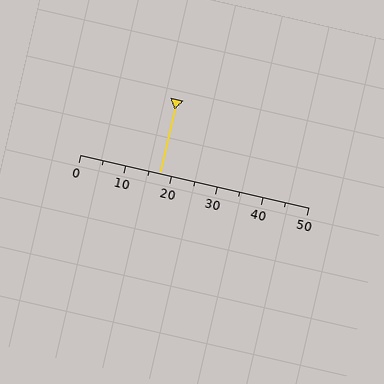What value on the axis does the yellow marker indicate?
The marker indicates approximately 17.5.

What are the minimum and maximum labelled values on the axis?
The axis runs from 0 to 50.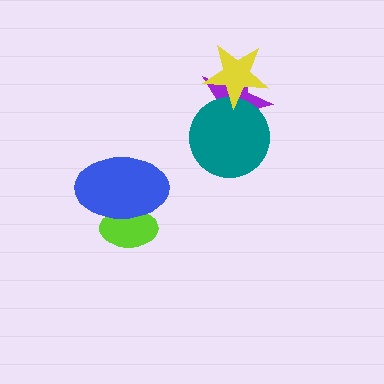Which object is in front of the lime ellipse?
The blue ellipse is in front of the lime ellipse.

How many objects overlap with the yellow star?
2 objects overlap with the yellow star.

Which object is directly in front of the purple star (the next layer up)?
The teal circle is directly in front of the purple star.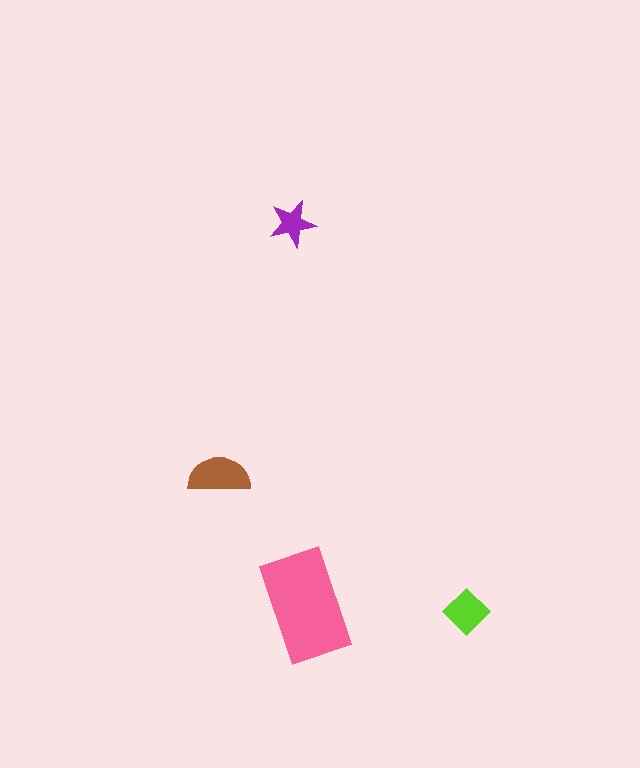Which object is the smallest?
The purple star.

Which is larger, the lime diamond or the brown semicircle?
The brown semicircle.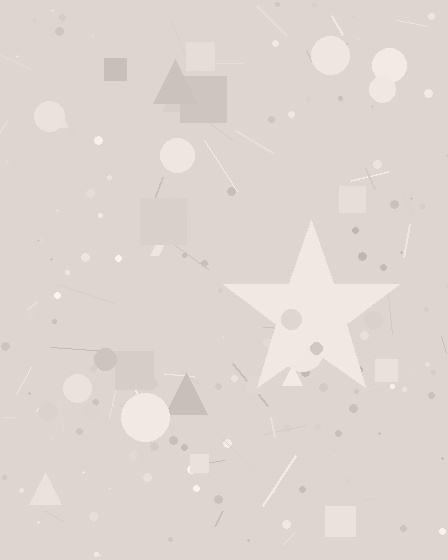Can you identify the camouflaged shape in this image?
The camouflaged shape is a star.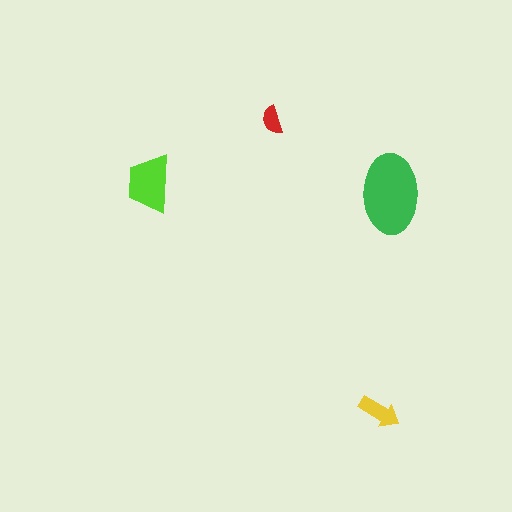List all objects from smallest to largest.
The red semicircle, the yellow arrow, the lime trapezoid, the green ellipse.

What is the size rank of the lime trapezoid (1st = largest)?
2nd.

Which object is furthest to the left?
The lime trapezoid is leftmost.